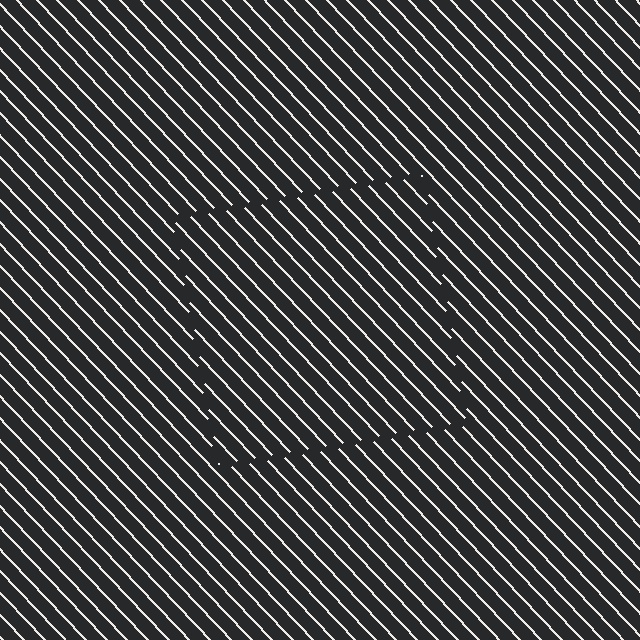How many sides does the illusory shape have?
4 sides — the line-ends trace a square.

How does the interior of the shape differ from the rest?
The interior of the shape contains the same grating, shifted by half a period — the contour is defined by the phase discontinuity where line-ends from the inner and outer gratings abut.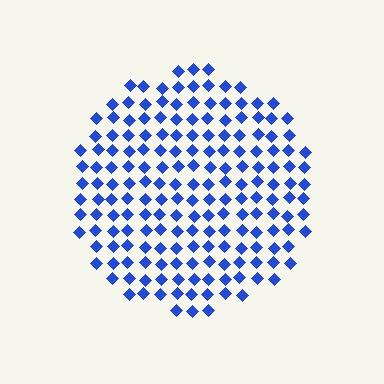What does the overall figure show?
The overall figure shows a circle.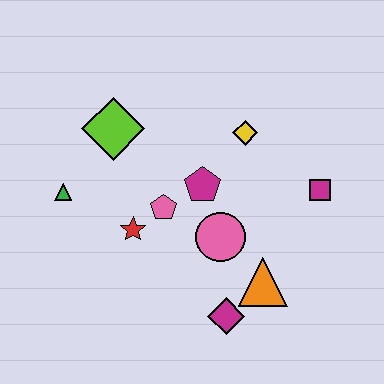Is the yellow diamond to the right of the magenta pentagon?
Yes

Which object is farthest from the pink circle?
The green triangle is farthest from the pink circle.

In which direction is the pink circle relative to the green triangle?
The pink circle is to the right of the green triangle.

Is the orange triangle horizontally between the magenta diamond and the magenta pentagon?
No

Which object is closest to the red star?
The pink pentagon is closest to the red star.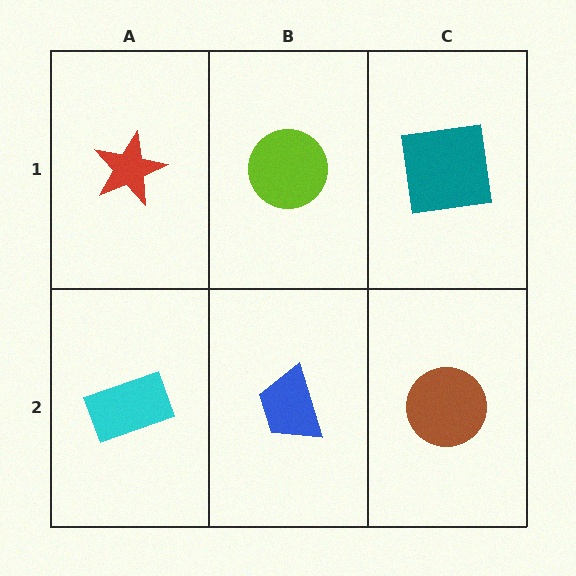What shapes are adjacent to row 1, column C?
A brown circle (row 2, column C), a lime circle (row 1, column B).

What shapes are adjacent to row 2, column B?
A lime circle (row 1, column B), a cyan rectangle (row 2, column A), a brown circle (row 2, column C).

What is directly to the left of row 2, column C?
A blue trapezoid.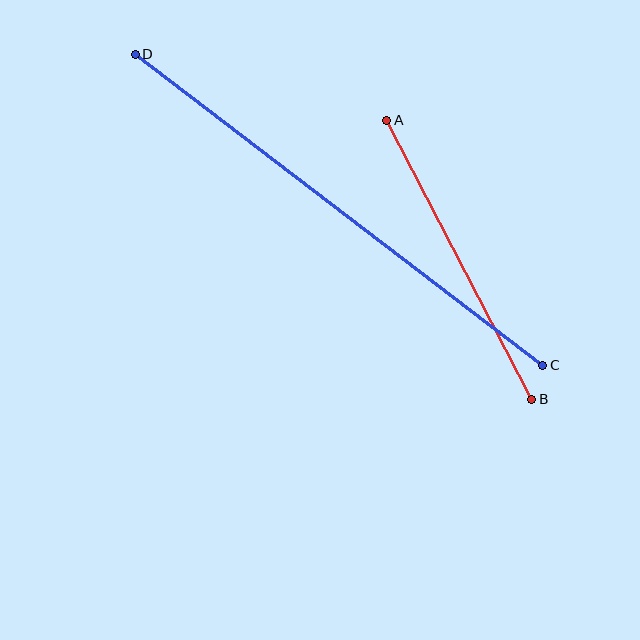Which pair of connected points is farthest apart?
Points C and D are farthest apart.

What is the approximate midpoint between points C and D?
The midpoint is at approximately (339, 210) pixels.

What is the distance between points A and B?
The distance is approximately 315 pixels.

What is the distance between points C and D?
The distance is approximately 513 pixels.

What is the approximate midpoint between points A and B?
The midpoint is at approximately (459, 260) pixels.